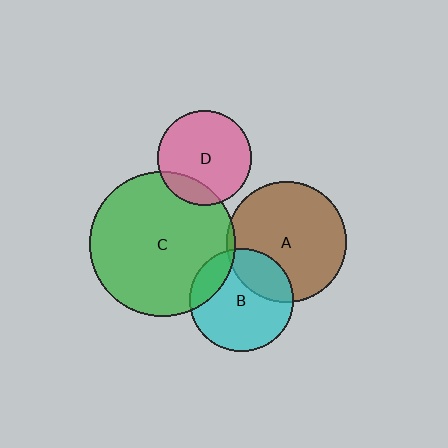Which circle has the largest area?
Circle C (green).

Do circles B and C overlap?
Yes.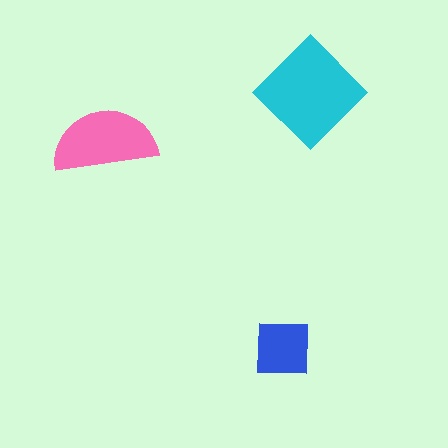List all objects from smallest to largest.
The blue square, the pink semicircle, the cyan diamond.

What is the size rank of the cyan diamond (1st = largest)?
1st.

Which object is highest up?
The cyan diamond is topmost.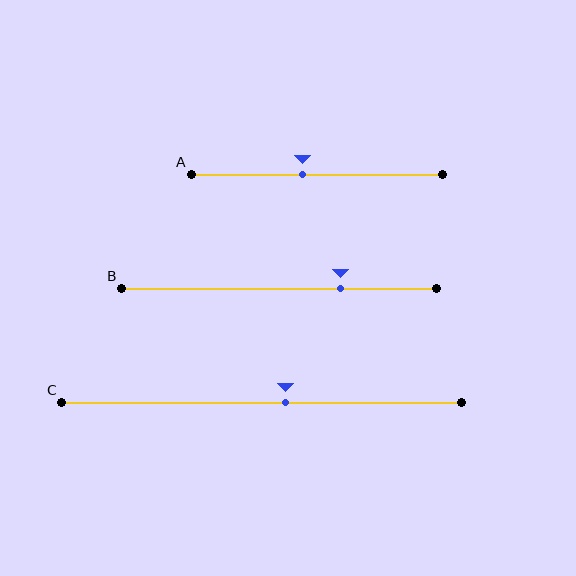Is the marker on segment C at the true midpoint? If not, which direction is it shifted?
No, the marker on segment C is shifted to the right by about 6% of the segment length.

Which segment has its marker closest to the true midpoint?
Segment A has its marker closest to the true midpoint.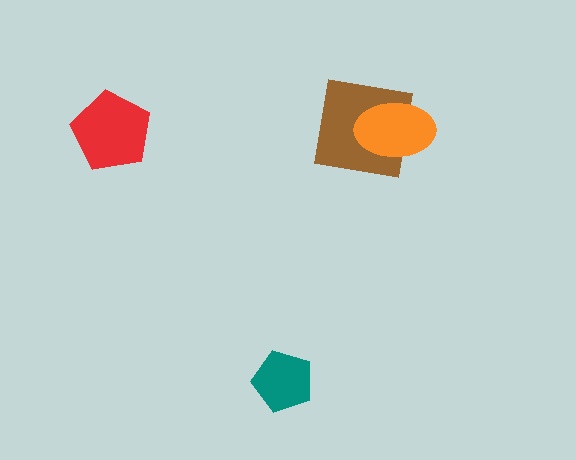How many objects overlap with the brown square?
1 object overlaps with the brown square.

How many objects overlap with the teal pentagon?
0 objects overlap with the teal pentagon.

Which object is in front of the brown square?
The orange ellipse is in front of the brown square.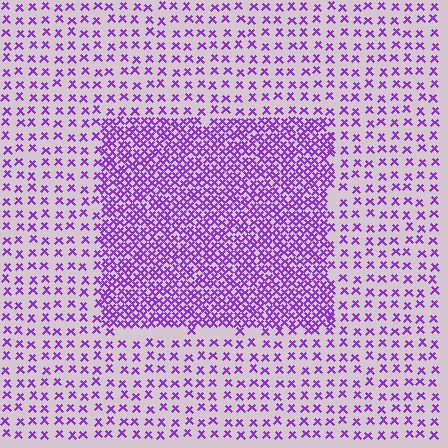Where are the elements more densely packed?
The elements are more densely packed inside the rectangle boundary.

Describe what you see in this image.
The image contains small purple elements arranged at two different densities. A rectangle-shaped region is visible where the elements are more densely packed than the surrounding area.